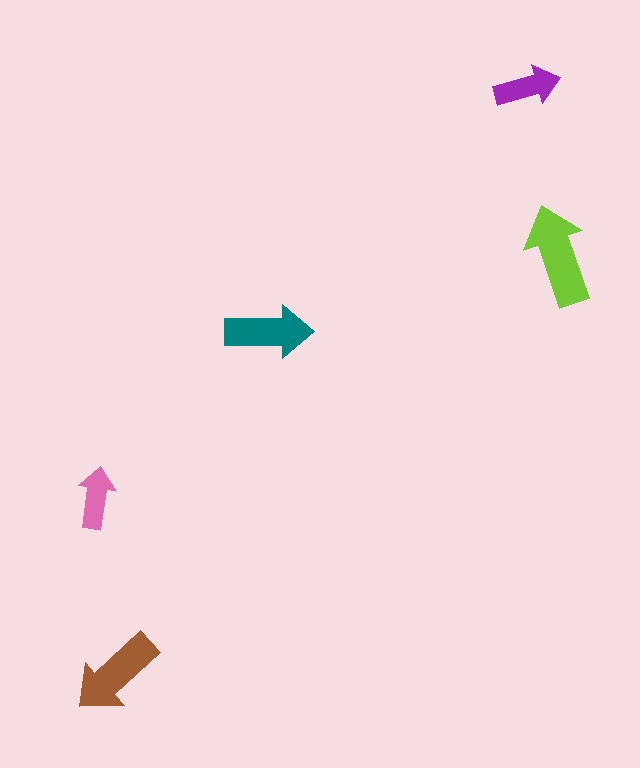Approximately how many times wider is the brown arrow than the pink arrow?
About 1.5 times wider.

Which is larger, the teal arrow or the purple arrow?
The teal one.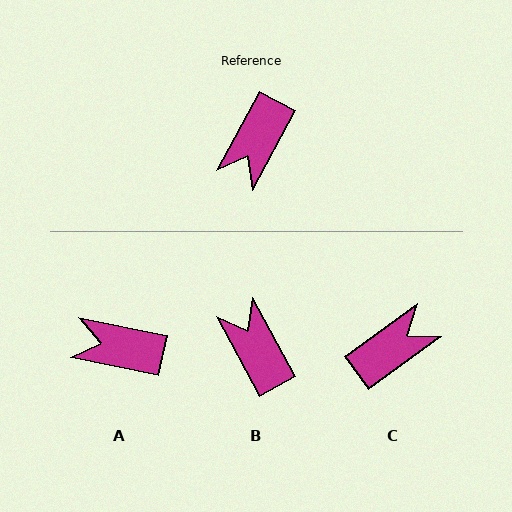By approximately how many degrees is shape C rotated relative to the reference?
Approximately 155 degrees counter-clockwise.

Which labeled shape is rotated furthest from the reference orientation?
C, about 155 degrees away.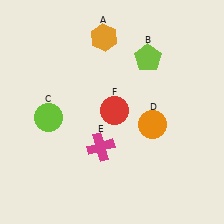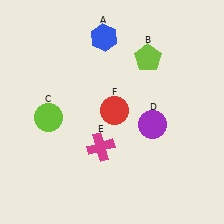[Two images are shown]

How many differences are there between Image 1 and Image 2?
There are 2 differences between the two images.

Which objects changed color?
A changed from orange to blue. D changed from orange to purple.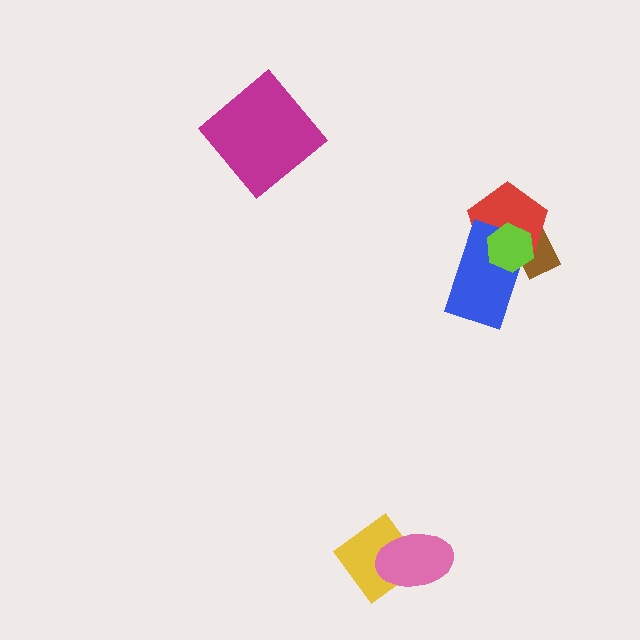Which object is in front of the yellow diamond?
The pink ellipse is in front of the yellow diamond.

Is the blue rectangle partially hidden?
Yes, it is partially covered by another shape.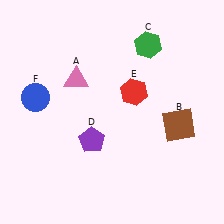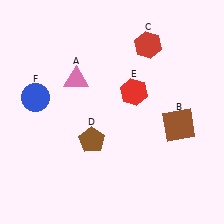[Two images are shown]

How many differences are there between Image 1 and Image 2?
There are 2 differences between the two images.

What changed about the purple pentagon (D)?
In Image 1, D is purple. In Image 2, it changed to brown.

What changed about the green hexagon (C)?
In Image 1, C is green. In Image 2, it changed to red.